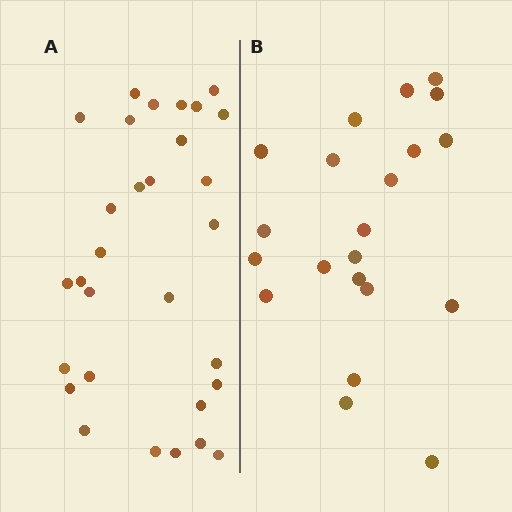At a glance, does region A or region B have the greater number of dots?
Region A (the left region) has more dots.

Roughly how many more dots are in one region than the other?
Region A has roughly 8 or so more dots than region B.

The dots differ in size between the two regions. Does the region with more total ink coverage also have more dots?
No. Region B has more total ink coverage because its dots are larger, but region A actually contains more individual dots. Total area can be misleading — the number of items is what matters here.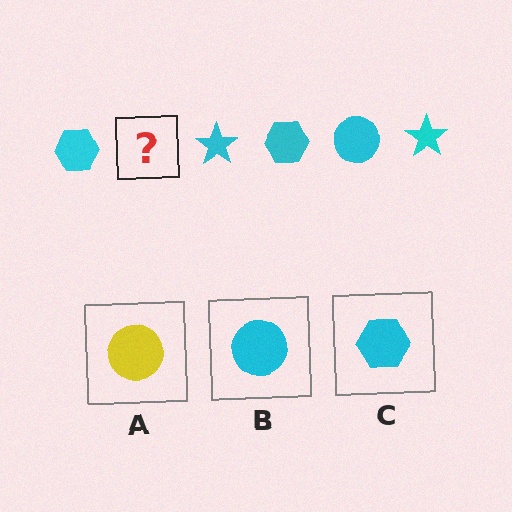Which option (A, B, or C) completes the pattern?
B.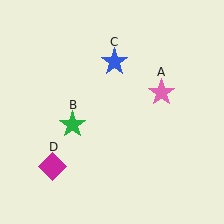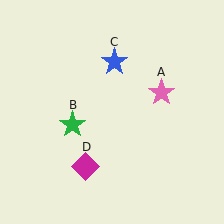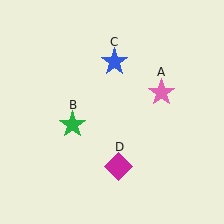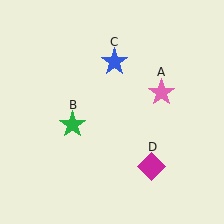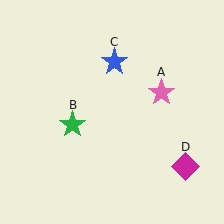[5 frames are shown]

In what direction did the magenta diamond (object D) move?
The magenta diamond (object D) moved right.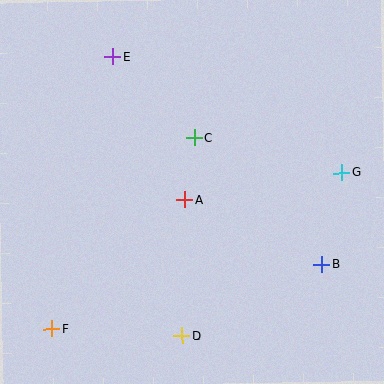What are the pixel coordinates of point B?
Point B is at (322, 264).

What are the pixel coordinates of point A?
Point A is at (185, 200).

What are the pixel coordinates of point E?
Point E is at (113, 57).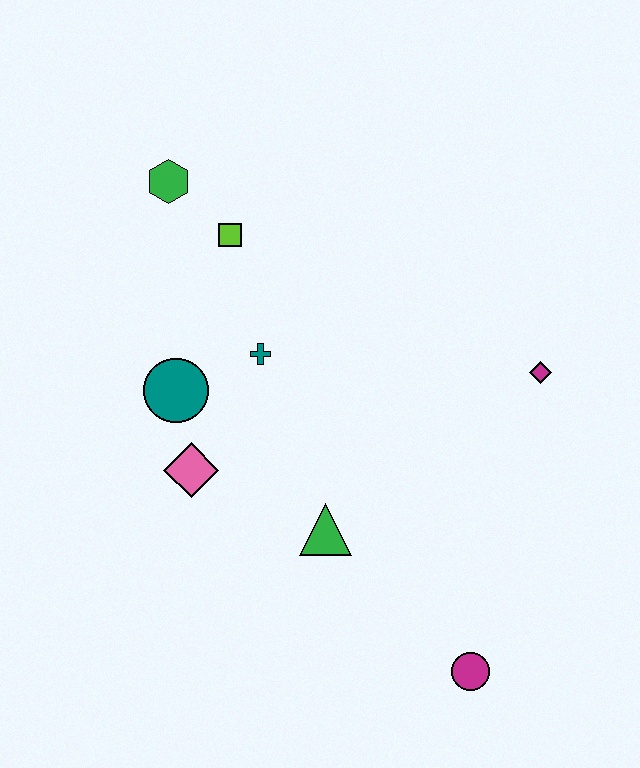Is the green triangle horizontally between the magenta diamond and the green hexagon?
Yes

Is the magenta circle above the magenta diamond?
No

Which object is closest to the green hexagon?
The lime square is closest to the green hexagon.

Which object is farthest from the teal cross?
The magenta circle is farthest from the teal cross.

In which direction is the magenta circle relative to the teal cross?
The magenta circle is below the teal cross.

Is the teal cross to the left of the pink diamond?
No